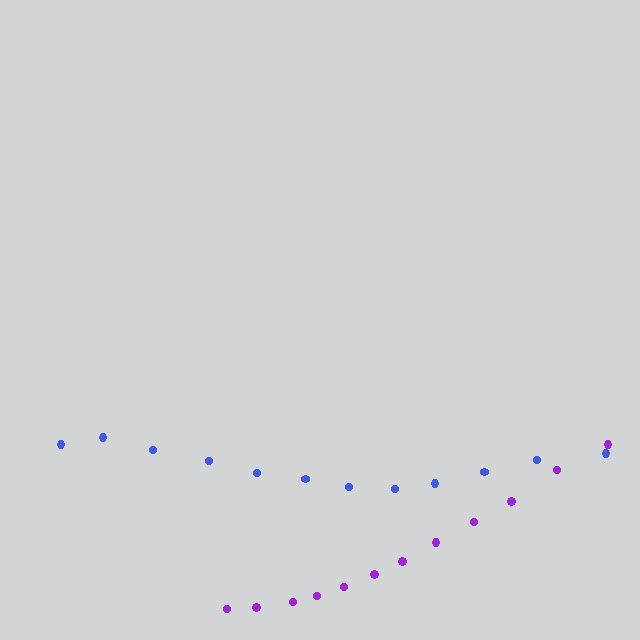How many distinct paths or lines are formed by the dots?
There are 2 distinct paths.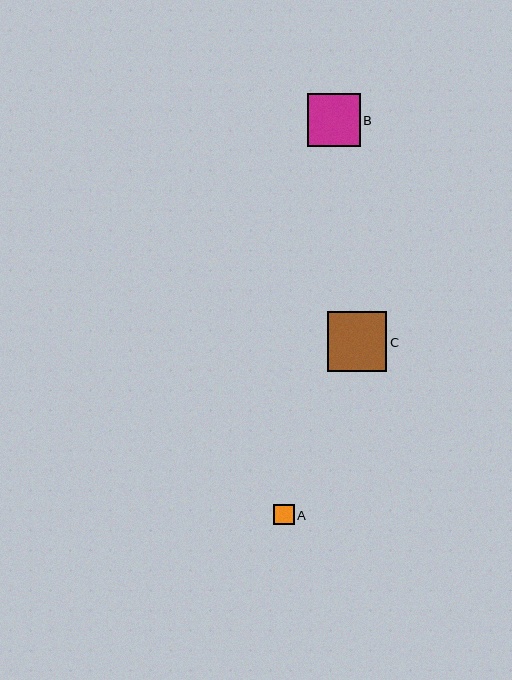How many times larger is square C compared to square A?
Square C is approximately 2.9 times the size of square A.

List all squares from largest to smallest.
From largest to smallest: C, B, A.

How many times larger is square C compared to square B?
Square C is approximately 1.1 times the size of square B.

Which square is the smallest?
Square A is the smallest with a size of approximately 21 pixels.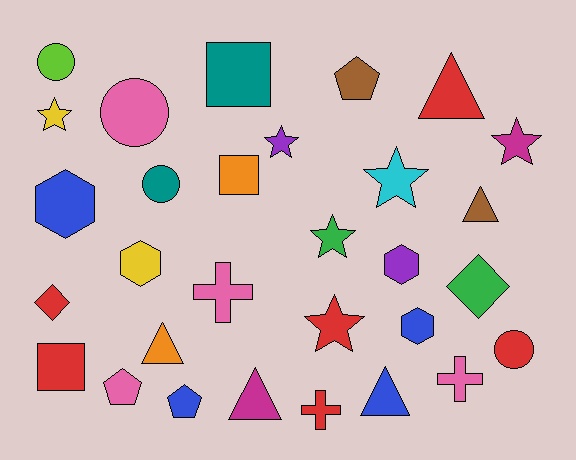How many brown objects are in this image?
There are 2 brown objects.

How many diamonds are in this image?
There are 2 diamonds.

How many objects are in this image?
There are 30 objects.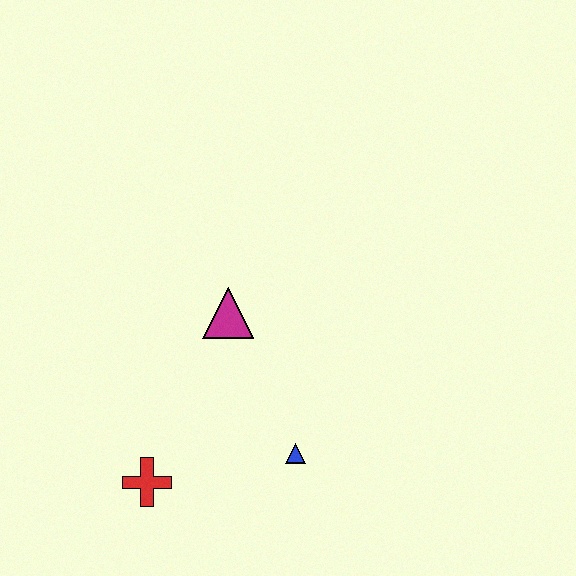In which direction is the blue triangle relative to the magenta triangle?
The blue triangle is below the magenta triangle.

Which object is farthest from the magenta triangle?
The red cross is farthest from the magenta triangle.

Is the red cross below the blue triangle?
Yes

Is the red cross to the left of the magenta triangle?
Yes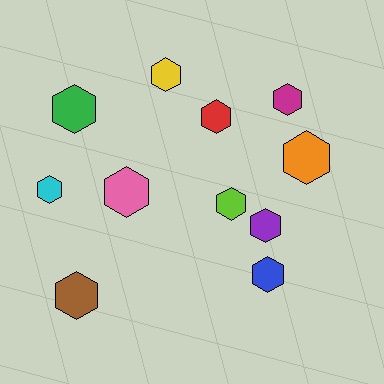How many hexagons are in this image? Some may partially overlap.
There are 11 hexagons.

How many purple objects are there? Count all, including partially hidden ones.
There is 1 purple object.